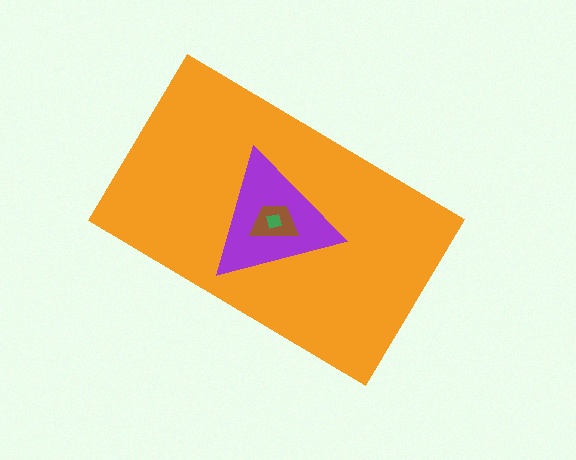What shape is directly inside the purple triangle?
The brown trapezoid.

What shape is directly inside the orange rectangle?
The purple triangle.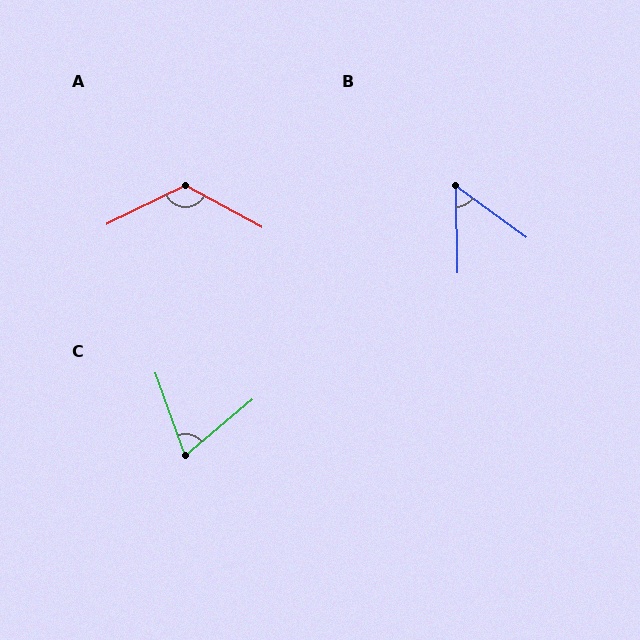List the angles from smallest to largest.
B (53°), C (70°), A (125°).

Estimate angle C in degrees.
Approximately 70 degrees.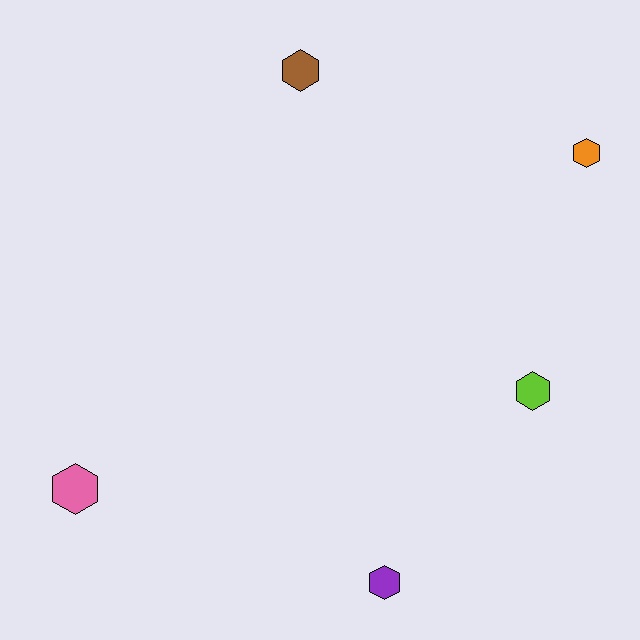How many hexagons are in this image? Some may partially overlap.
There are 5 hexagons.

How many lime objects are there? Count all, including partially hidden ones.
There is 1 lime object.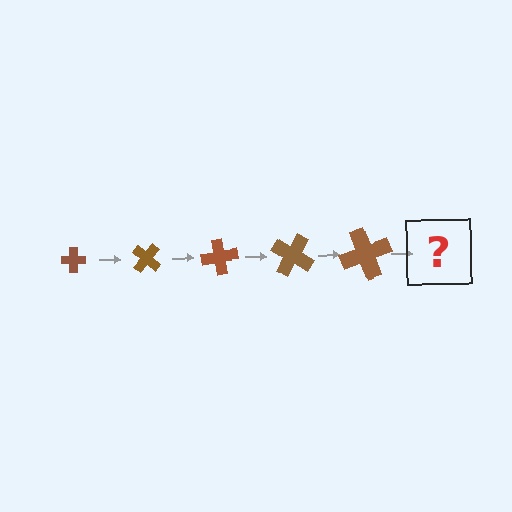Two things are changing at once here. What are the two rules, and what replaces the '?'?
The two rules are that the cross grows larger each step and it rotates 40 degrees each step. The '?' should be a cross, larger than the previous one and rotated 200 degrees from the start.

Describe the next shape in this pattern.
It should be a cross, larger than the previous one and rotated 200 degrees from the start.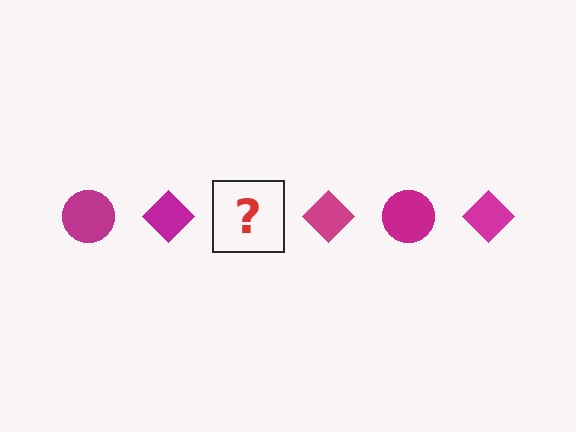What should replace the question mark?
The question mark should be replaced with a magenta circle.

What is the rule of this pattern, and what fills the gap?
The rule is that the pattern cycles through circle, diamond shapes in magenta. The gap should be filled with a magenta circle.